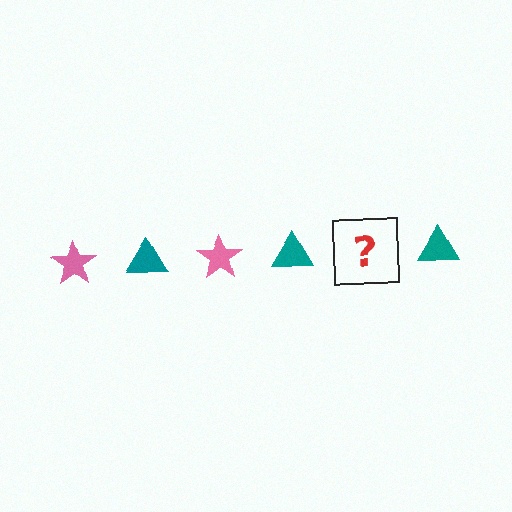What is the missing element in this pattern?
The missing element is a pink star.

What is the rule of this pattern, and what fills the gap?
The rule is that the pattern alternates between pink star and teal triangle. The gap should be filled with a pink star.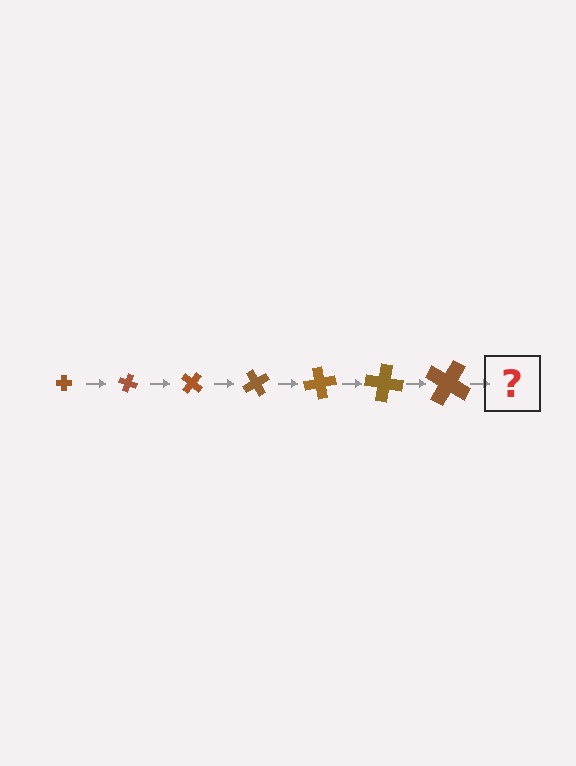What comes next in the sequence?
The next element should be a cross, larger than the previous one and rotated 140 degrees from the start.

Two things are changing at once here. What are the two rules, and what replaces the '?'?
The two rules are that the cross grows larger each step and it rotates 20 degrees each step. The '?' should be a cross, larger than the previous one and rotated 140 degrees from the start.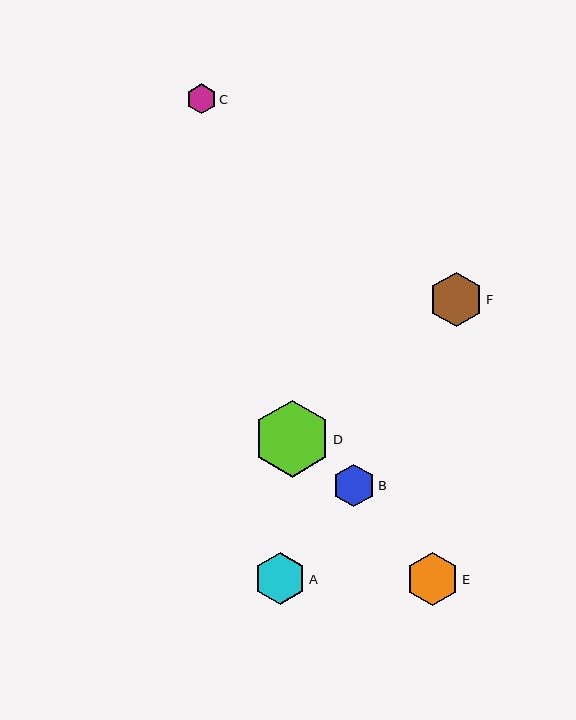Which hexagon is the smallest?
Hexagon C is the smallest with a size of approximately 30 pixels.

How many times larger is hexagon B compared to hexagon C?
Hexagon B is approximately 1.4 times the size of hexagon C.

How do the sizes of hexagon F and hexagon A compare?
Hexagon F and hexagon A are approximately the same size.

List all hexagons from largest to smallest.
From largest to smallest: D, F, E, A, B, C.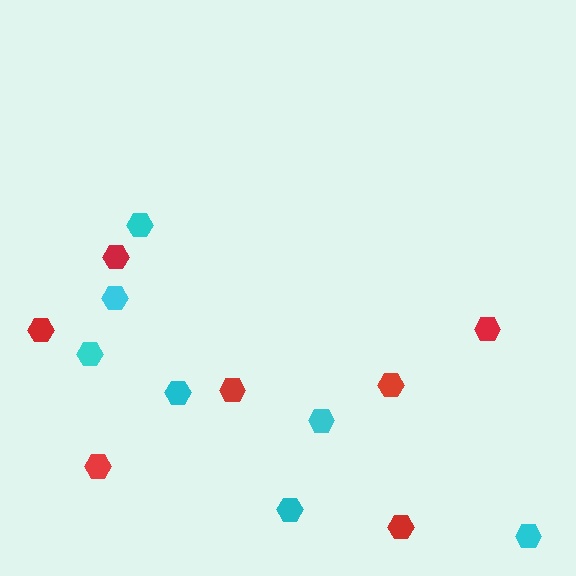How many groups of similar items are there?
There are 2 groups: one group of cyan hexagons (7) and one group of red hexagons (7).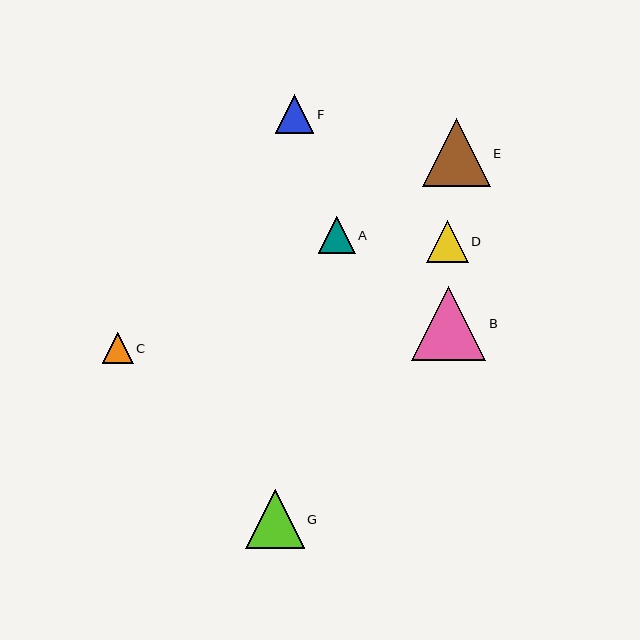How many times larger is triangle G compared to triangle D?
Triangle G is approximately 1.4 times the size of triangle D.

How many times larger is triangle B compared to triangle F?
Triangle B is approximately 1.9 times the size of triangle F.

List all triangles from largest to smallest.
From largest to smallest: B, E, G, D, F, A, C.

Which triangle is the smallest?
Triangle C is the smallest with a size of approximately 31 pixels.